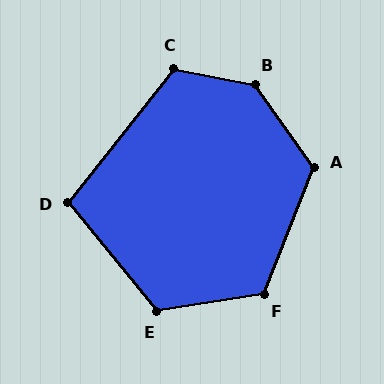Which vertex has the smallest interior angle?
D, at approximately 102 degrees.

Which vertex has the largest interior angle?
B, at approximately 136 degrees.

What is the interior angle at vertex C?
Approximately 117 degrees (obtuse).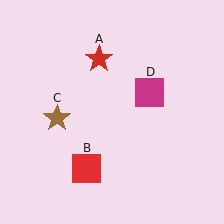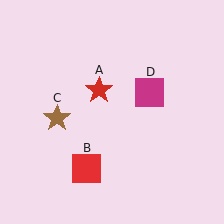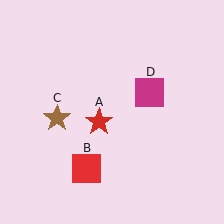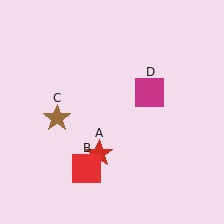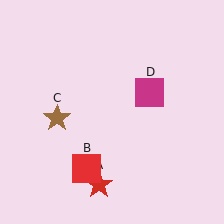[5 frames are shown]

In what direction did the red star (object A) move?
The red star (object A) moved down.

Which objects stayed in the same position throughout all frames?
Red square (object B) and brown star (object C) and magenta square (object D) remained stationary.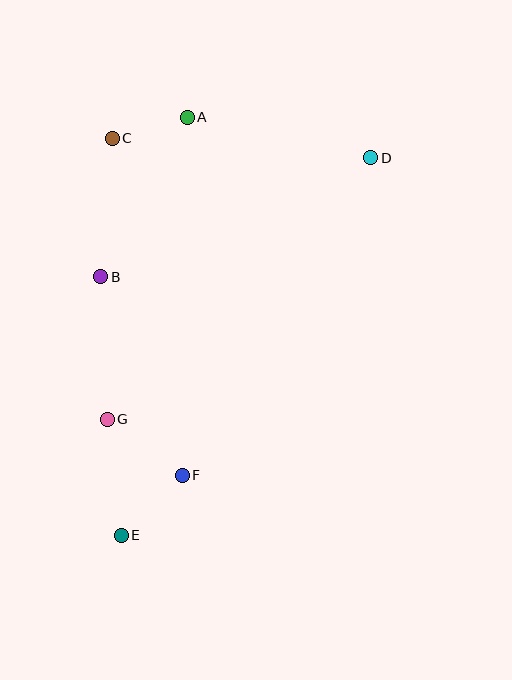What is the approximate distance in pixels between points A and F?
The distance between A and F is approximately 358 pixels.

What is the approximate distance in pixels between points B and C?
The distance between B and C is approximately 139 pixels.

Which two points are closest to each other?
Points A and C are closest to each other.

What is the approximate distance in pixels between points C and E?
The distance between C and E is approximately 397 pixels.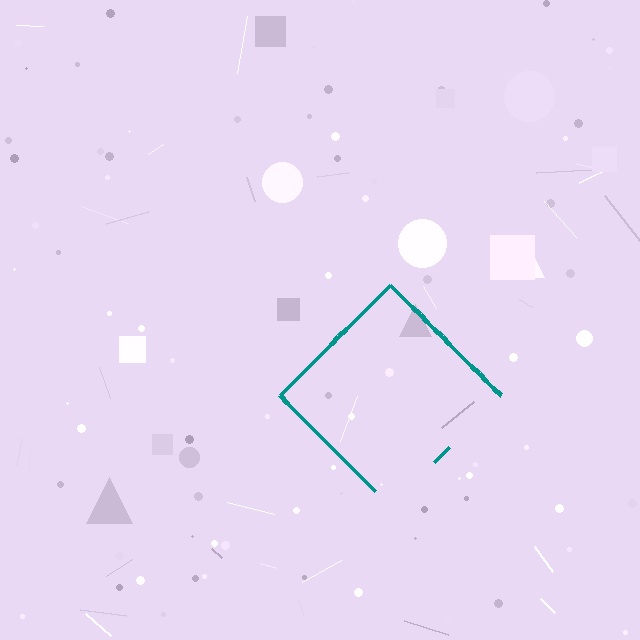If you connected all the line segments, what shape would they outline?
They would outline a diamond.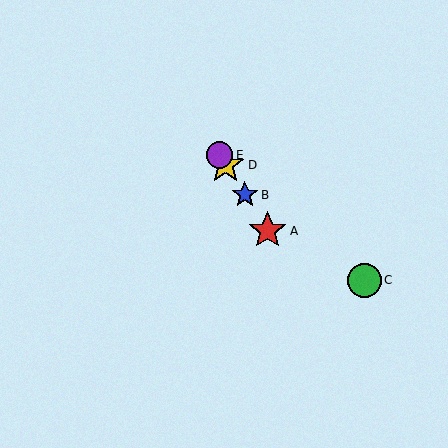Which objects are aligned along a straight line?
Objects A, B, D, E are aligned along a straight line.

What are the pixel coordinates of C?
Object C is at (364, 280).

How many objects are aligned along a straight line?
4 objects (A, B, D, E) are aligned along a straight line.